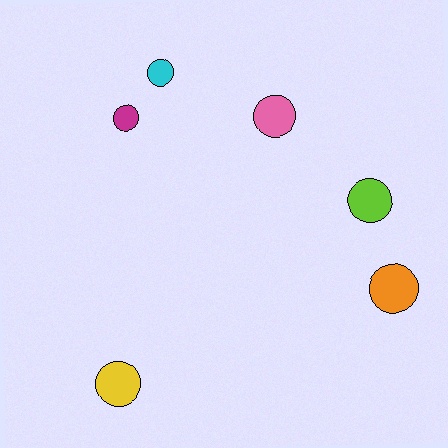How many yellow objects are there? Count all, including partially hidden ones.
There is 1 yellow object.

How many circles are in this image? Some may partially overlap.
There are 6 circles.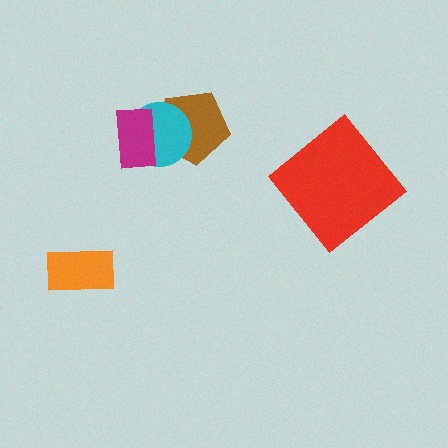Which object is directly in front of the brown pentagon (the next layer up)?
The cyan circle is directly in front of the brown pentagon.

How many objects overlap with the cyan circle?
2 objects overlap with the cyan circle.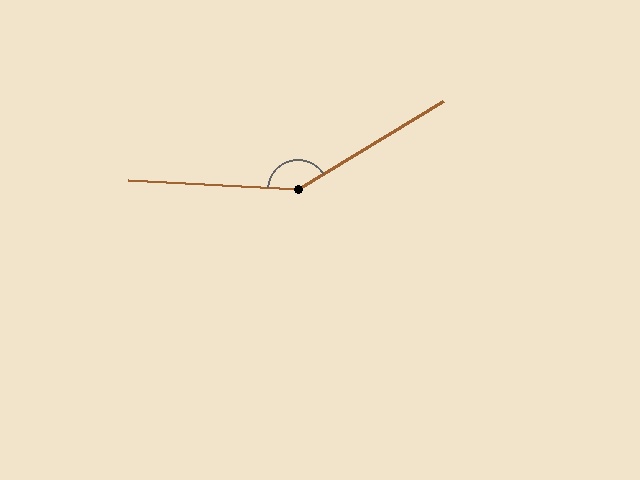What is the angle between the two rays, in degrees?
Approximately 146 degrees.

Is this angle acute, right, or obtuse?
It is obtuse.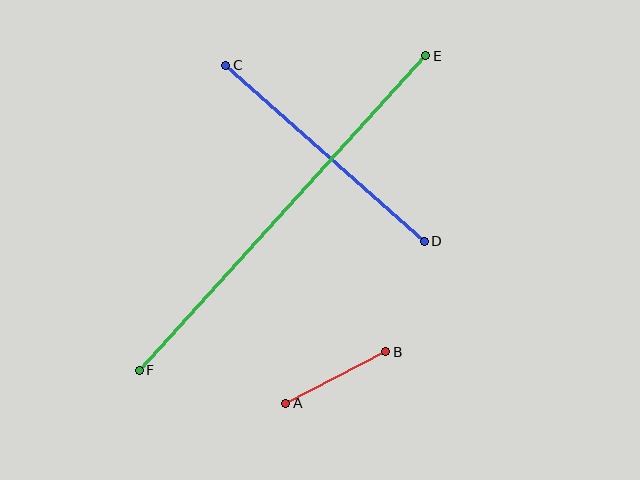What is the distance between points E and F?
The distance is approximately 425 pixels.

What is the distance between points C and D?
The distance is approximately 265 pixels.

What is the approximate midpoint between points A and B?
The midpoint is at approximately (336, 378) pixels.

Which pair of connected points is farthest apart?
Points E and F are farthest apart.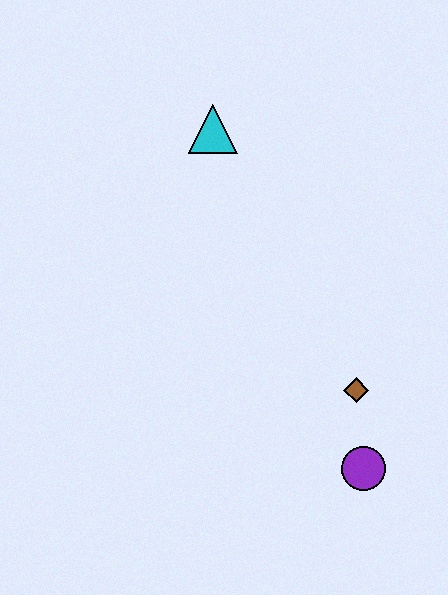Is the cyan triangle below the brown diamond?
No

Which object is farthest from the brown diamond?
The cyan triangle is farthest from the brown diamond.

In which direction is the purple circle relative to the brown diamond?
The purple circle is below the brown diamond.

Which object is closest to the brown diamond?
The purple circle is closest to the brown diamond.